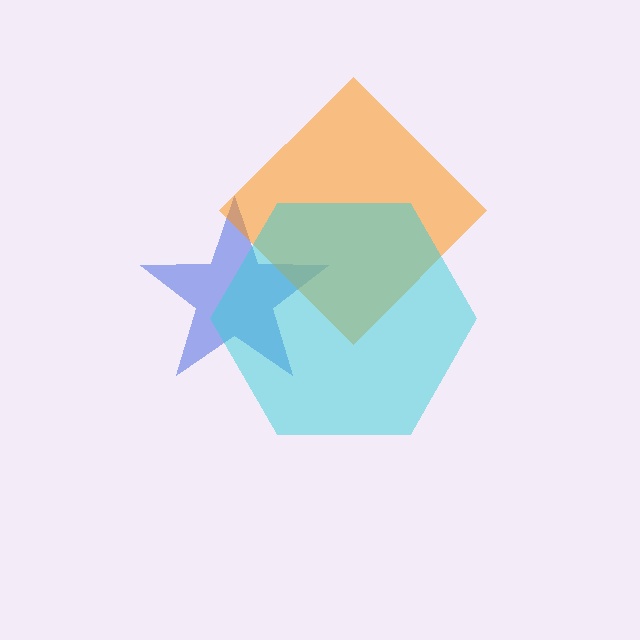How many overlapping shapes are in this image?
There are 3 overlapping shapes in the image.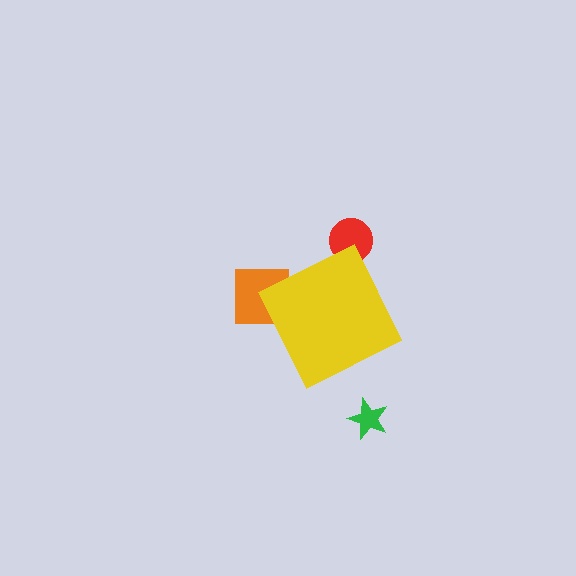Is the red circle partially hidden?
Yes, the red circle is partially hidden behind the yellow diamond.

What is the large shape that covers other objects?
A yellow diamond.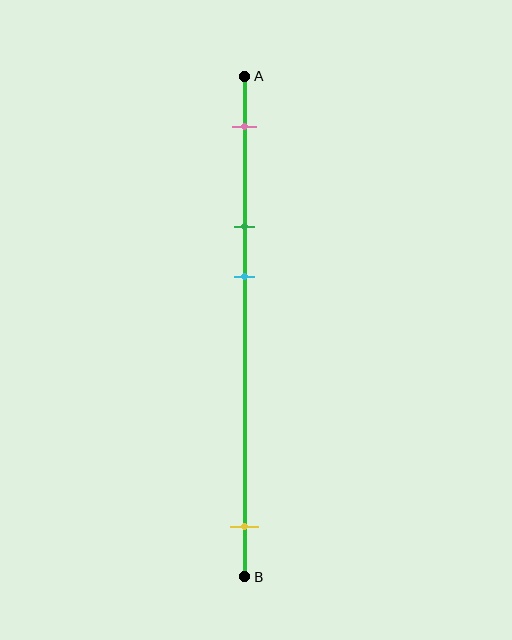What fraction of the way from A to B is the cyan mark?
The cyan mark is approximately 40% (0.4) of the way from A to B.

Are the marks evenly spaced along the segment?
No, the marks are not evenly spaced.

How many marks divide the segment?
There are 4 marks dividing the segment.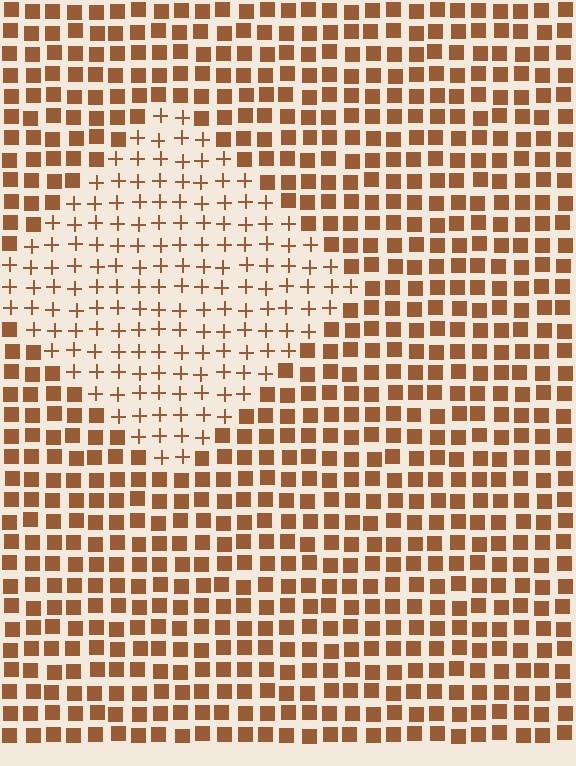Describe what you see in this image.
The image is filled with small brown elements arranged in a uniform grid. A diamond-shaped region contains plus signs, while the surrounding area contains squares. The boundary is defined purely by the change in element shape.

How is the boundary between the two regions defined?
The boundary is defined by a change in element shape: plus signs inside vs. squares outside. All elements share the same color and spacing.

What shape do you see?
I see a diamond.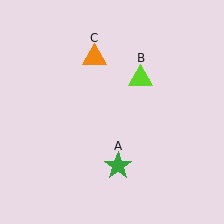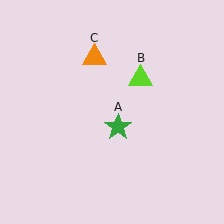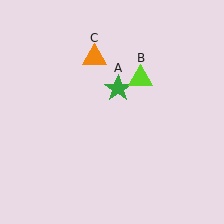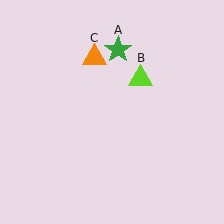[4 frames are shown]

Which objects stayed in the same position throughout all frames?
Lime triangle (object B) and orange triangle (object C) remained stationary.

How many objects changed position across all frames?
1 object changed position: green star (object A).